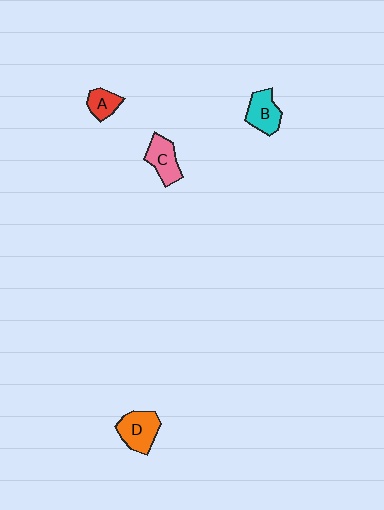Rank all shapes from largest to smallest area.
From largest to smallest: D (orange), C (pink), B (cyan), A (red).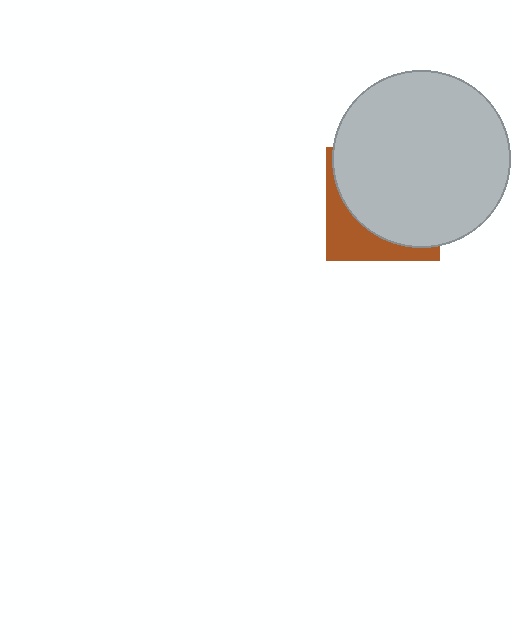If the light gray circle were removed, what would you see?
You would see the complete brown square.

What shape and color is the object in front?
The object in front is a light gray circle.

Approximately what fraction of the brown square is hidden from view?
Roughly 70% of the brown square is hidden behind the light gray circle.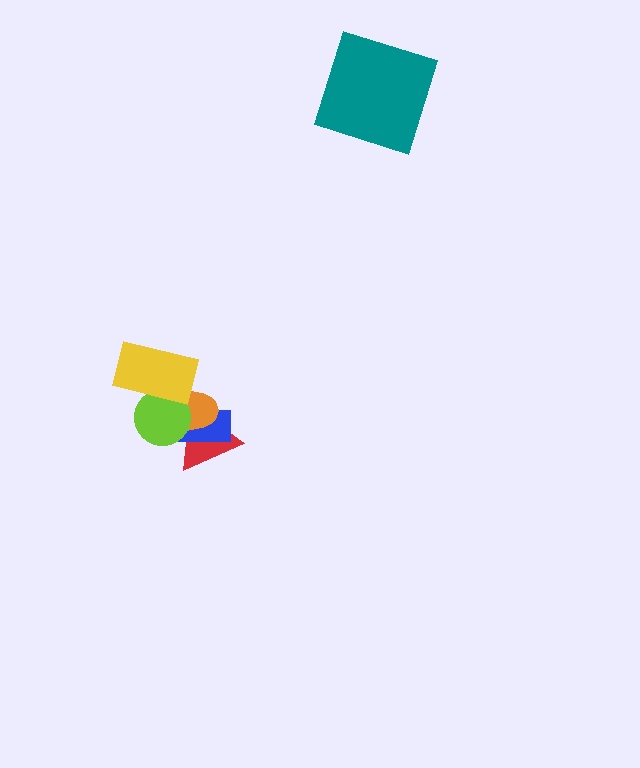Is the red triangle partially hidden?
Yes, it is partially covered by another shape.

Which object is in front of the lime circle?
The yellow rectangle is in front of the lime circle.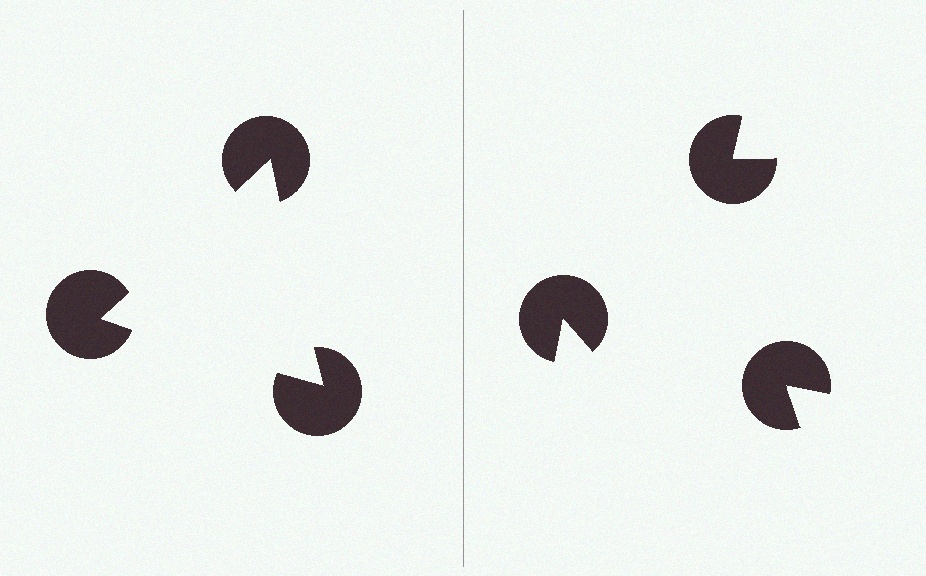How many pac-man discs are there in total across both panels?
6 — 3 on each side.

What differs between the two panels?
The pac-man discs are positioned identically on both sides; only the wedge orientations differ. On the left they align to a triangle; on the right they are misaligned.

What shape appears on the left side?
An illusory triangle.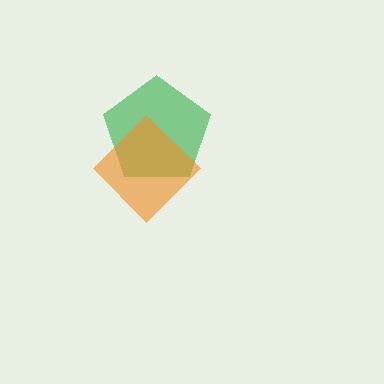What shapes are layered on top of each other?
The layered shapes are: a green pentagon, an orange diamond.